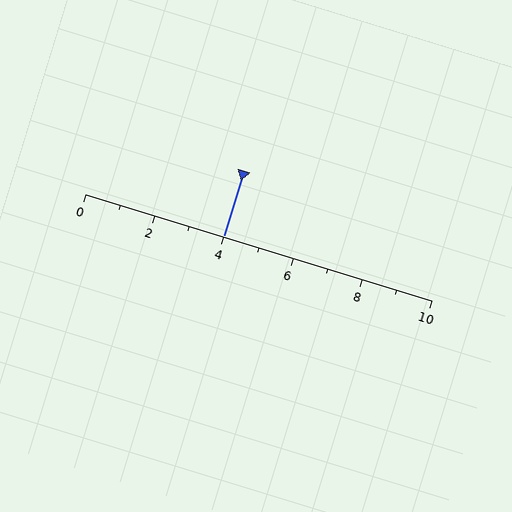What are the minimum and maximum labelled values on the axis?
The axis runs from 0 to 10.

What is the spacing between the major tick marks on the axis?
The major ticks are spaced 2 apart.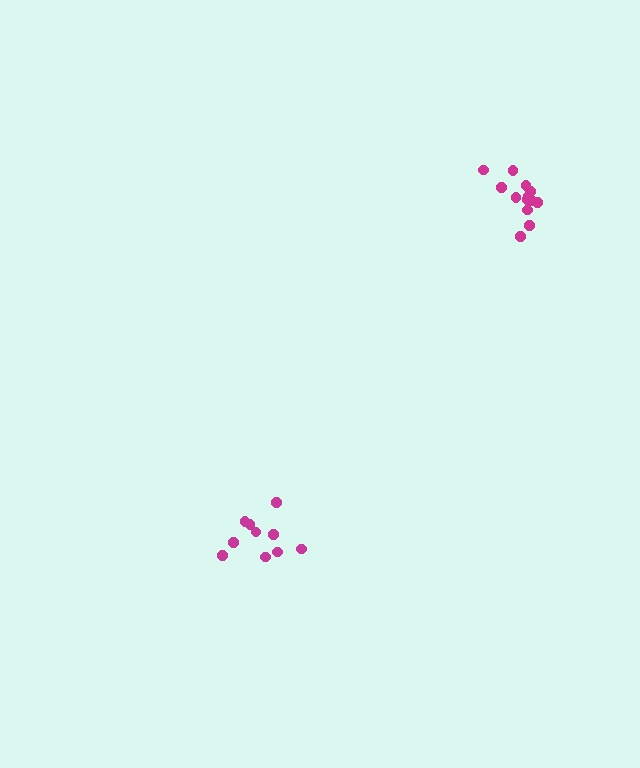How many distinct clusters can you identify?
There are 2 distinct clusters.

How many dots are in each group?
Group 1: 13 dots, Group 2: 10 dots (23 total).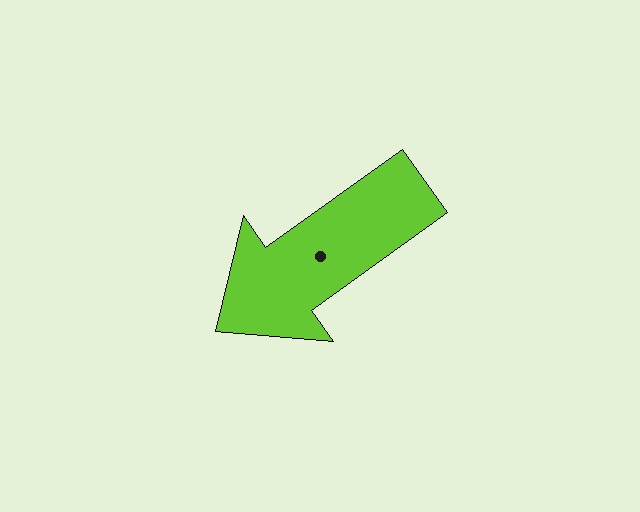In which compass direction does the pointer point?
Southwest.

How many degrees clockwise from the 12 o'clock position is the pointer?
Approximately 234 degrees.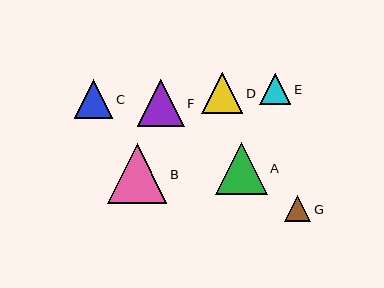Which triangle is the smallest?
Triangle G is the smallest with a size of approximately 26 pixels.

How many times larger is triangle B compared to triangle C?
Triangle B is approximately 1.5 times the size of triangle C.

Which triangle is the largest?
Triangle B is the largest with a size of approximately 59 pixels.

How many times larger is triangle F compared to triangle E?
Triangle F is approximately 1.5 times the size of triangle E.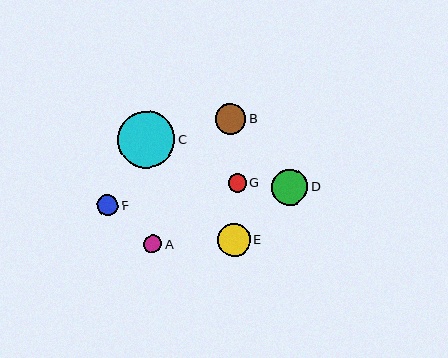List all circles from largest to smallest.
From largest to smallest: C, D, E, B, F, G, A.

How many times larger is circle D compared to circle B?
Circle D is approximately 1.2 times the size of circle B.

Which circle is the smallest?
Circle A is the smallest with a size of approximately 18 pixels.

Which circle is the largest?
Circle C is the largest with a size of approximately 57 pixels.